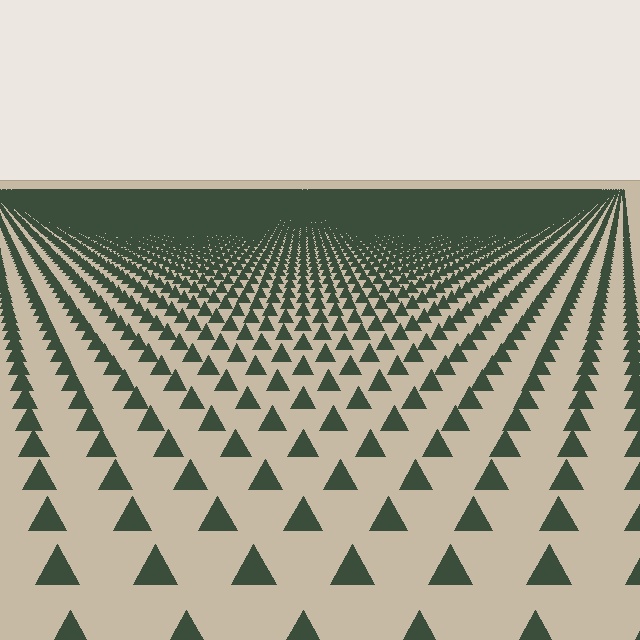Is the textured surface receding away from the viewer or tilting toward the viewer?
The surface is receding away from the viewer. Texture elements get smaller and denser toward the top.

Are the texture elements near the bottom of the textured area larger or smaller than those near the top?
Larger. Near the bottom, elements are closer to the viewer and appear at a bigger on-screen size.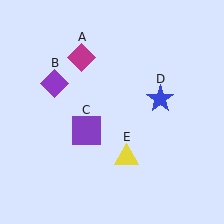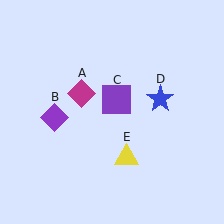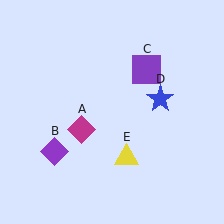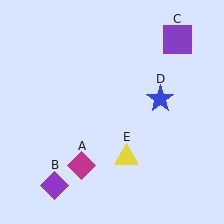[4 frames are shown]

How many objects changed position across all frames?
3 objects changed position: magenta diamond (object A), purple diamond (object B), purple square (object C).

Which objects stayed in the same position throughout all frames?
Blue star (object D) and yellow triangle (object E) remained stationary.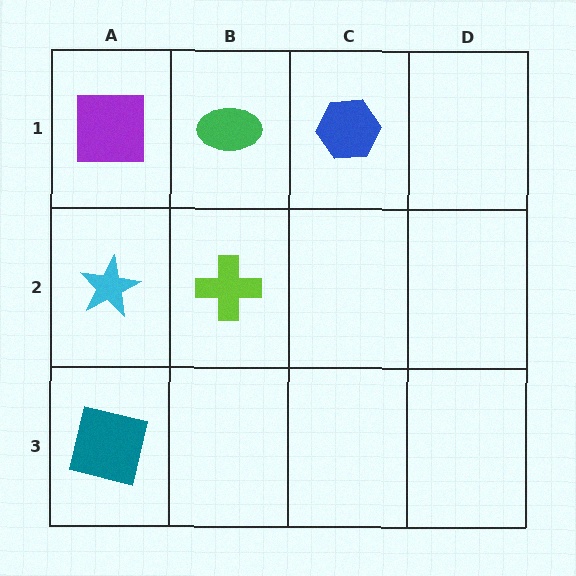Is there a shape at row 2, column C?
No, that cell is empty.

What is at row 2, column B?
A lime cross.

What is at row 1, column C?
A blue hexagon.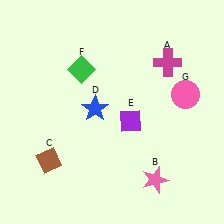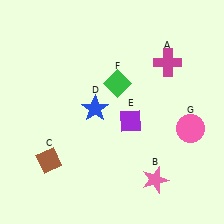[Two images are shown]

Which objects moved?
The objects that moved are: the green diamond (F), the pink circle (G).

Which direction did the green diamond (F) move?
The green diamond (F) moved right.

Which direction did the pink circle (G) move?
The pink circle (G) moved down.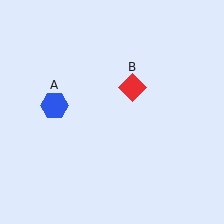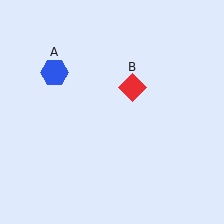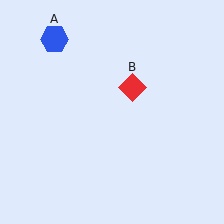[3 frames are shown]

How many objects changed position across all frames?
1 object changed position: blue hexagon (object A).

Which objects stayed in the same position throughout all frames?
Red diamond (object B) remained stationary.